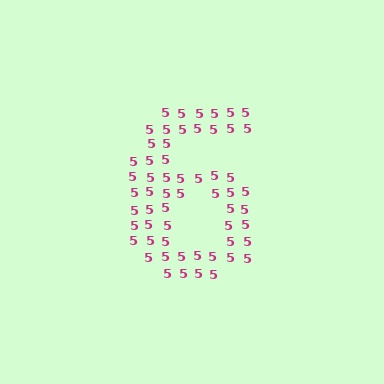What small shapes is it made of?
It is made of small digit 5's.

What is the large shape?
The large shape is the digit 6.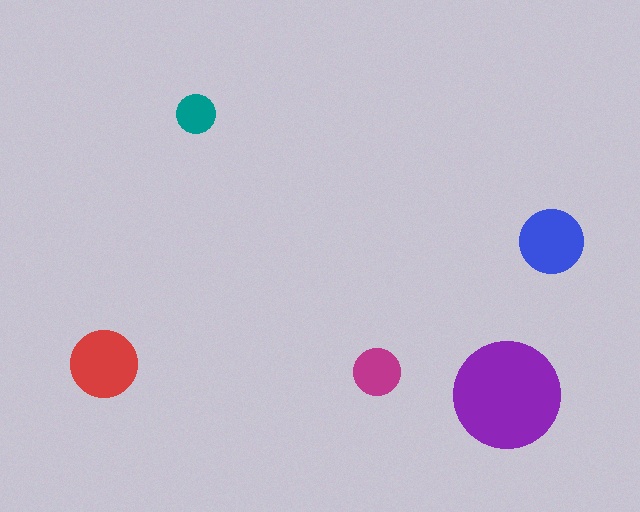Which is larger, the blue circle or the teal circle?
The blue one.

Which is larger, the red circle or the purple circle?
The purple one.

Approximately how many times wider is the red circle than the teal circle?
About 1.5 times wider.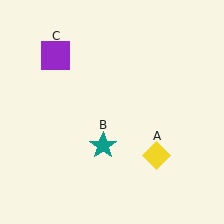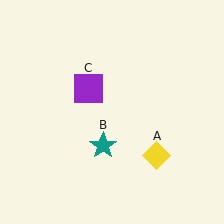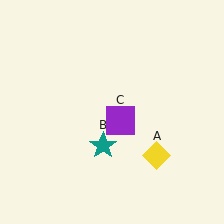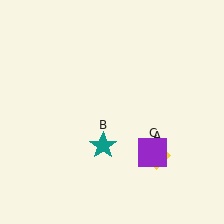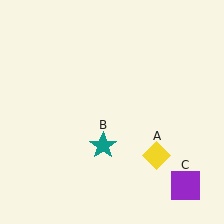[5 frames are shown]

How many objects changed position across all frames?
1 object changed position: purple square (object C).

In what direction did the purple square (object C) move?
The purple square (object C) moved down and to the right.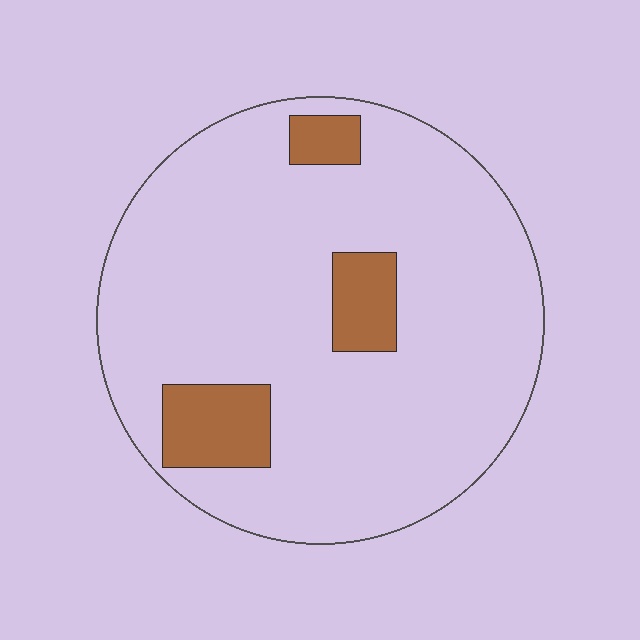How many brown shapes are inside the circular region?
3.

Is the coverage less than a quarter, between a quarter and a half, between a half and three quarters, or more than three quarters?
Less than a quarter.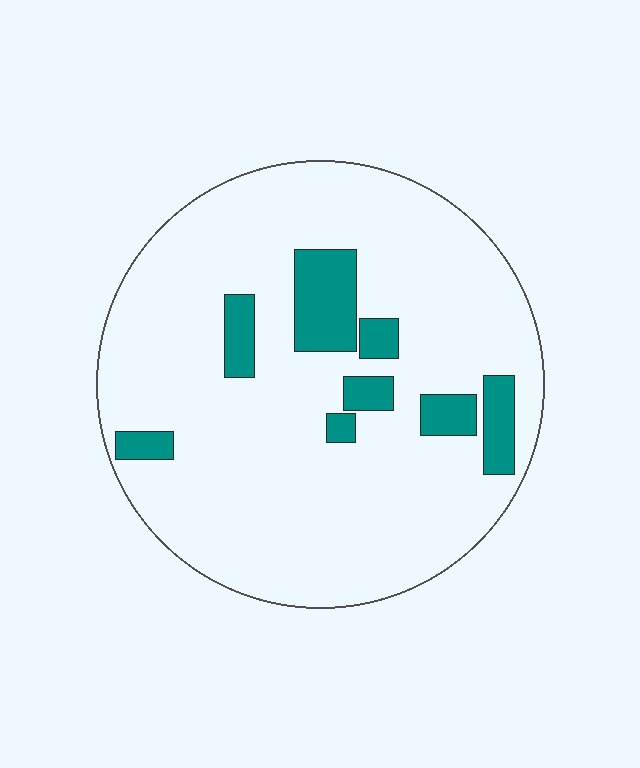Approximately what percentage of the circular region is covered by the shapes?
Approximately 15%.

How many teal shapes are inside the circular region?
8.